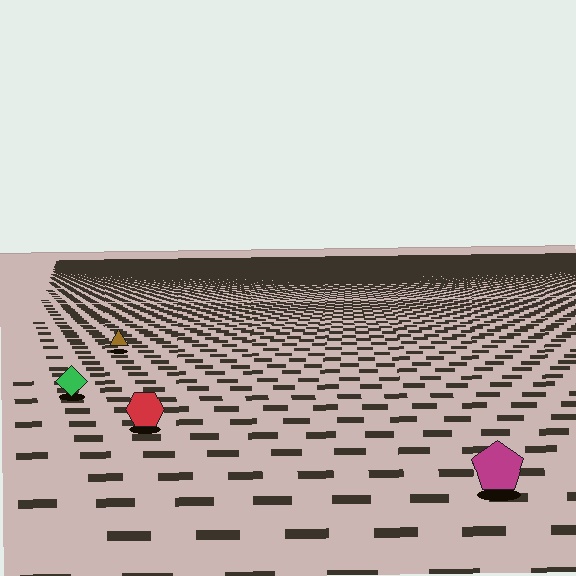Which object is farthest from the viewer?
The brown triangle is farthest from the viewer. It appears smaller and the ground texture around it is denser.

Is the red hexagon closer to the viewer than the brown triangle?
Yes. The red hexagon is closer — you can tell from the texture gradient: the ground texture is coarser near it.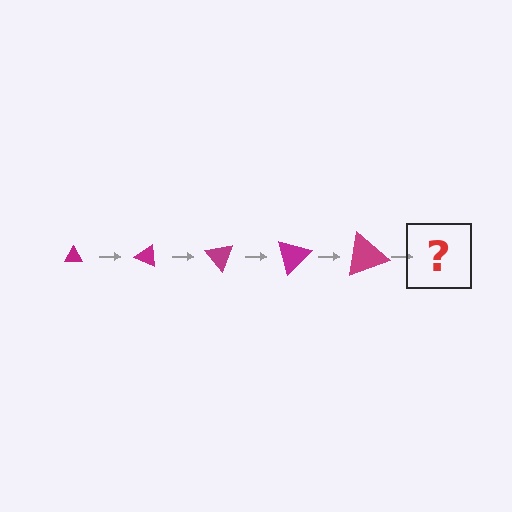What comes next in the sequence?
The next element should be a triangle, larger than the previous one and rotated 125 degrees from the start.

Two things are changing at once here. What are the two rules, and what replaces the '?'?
The two rules are that the triangle grows larger each step and it rotates 25 degrees each step. The '?' should be a triangle, larger than the previous one and rotated 125 degrees from the start.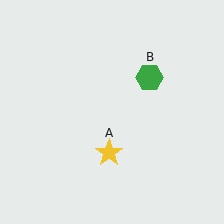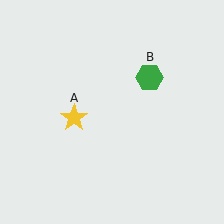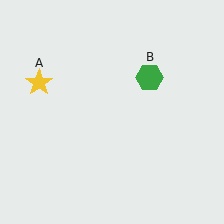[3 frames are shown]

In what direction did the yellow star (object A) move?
The yellow star (object A) moved up and to the left.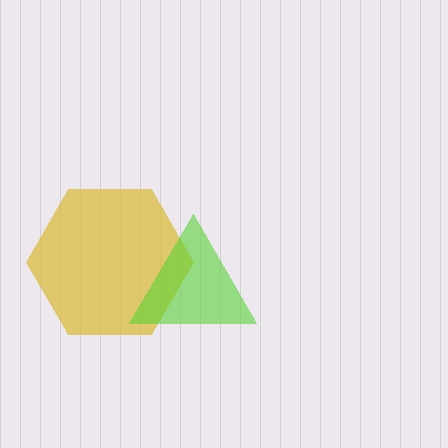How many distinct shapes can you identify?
There are 2 distinct shapes: a yellow hexagon, a lime triangle.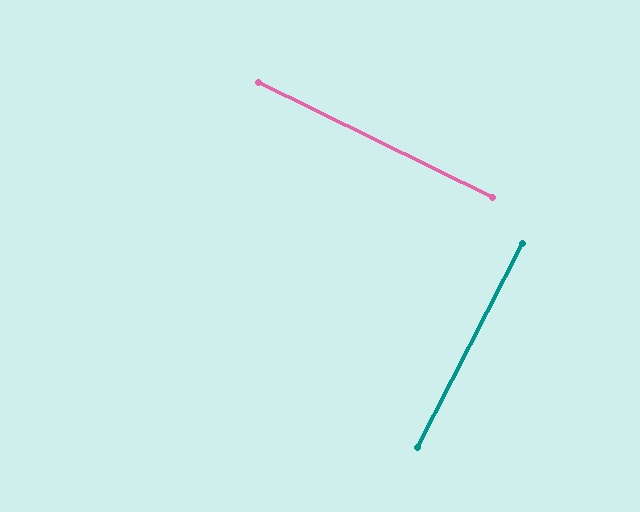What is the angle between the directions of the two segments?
Approximately 89 degrees.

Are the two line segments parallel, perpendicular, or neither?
Perpendicular — they meet at approximately 89°.